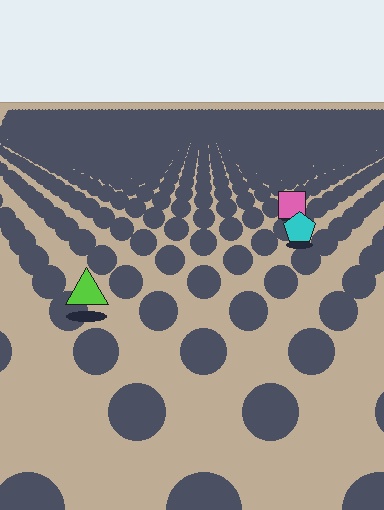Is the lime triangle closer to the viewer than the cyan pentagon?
Yes. The lime triangle is closer — you can tell from the texture gradient: the ground texture is coarser near it.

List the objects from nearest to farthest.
From nearest to farthest: the lime triangle, the cyan pentagon, the pink square.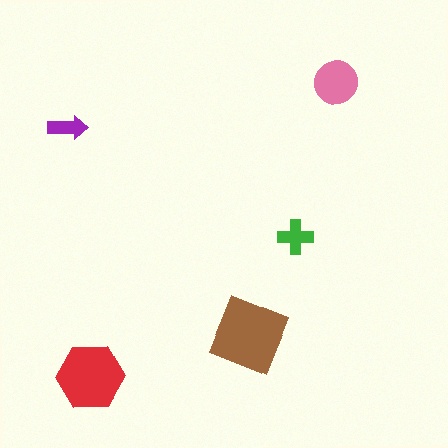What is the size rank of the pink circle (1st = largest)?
3rd.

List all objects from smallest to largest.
The purple arrow, the green cross, the pink circle, the red hexagon, the brown diamond.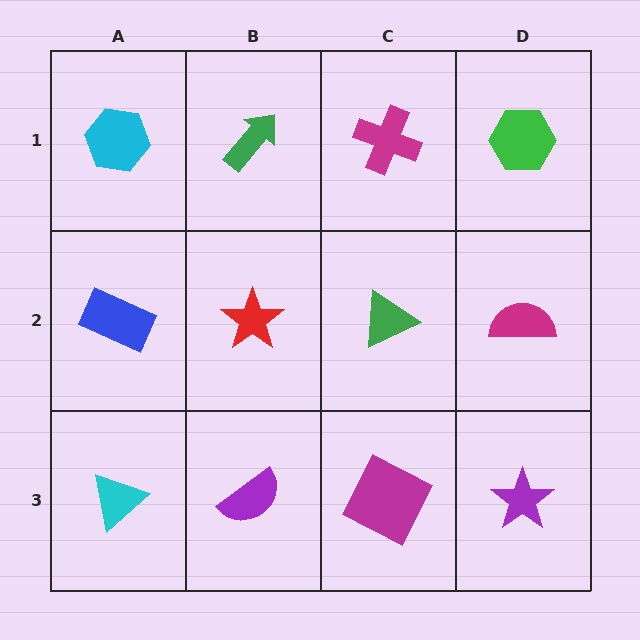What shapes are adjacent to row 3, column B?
A red star (row 2, column B), a cyan triangle (row 3, column A), a magenta square (row 3, column C).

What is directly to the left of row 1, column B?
A cyan hexagon.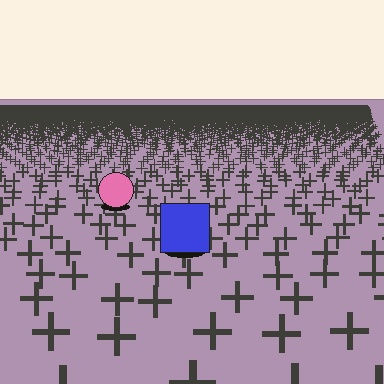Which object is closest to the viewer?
The blue square is closest. The texture marks near it are larger and more spread out.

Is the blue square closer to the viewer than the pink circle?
Yes. The blue square is closer — you can tell from the texture gradient: the ground texture is coarser near it.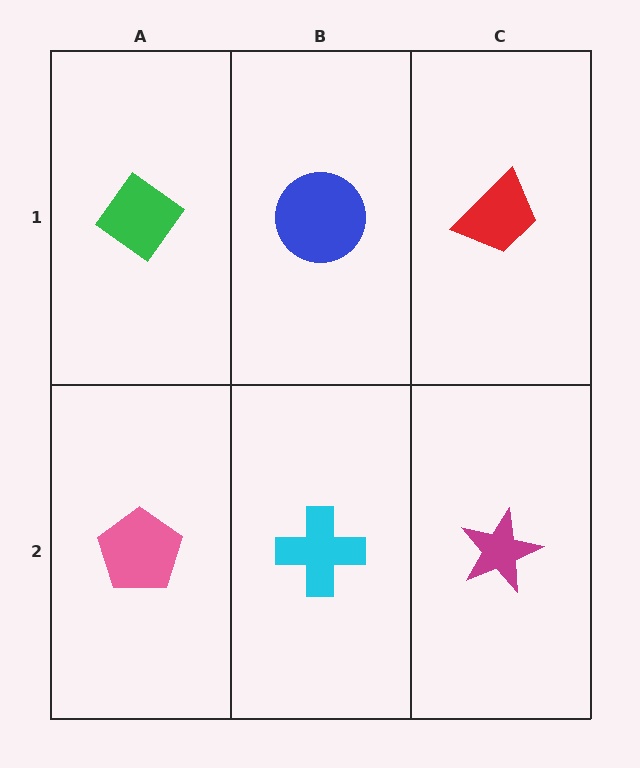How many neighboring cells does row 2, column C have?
2.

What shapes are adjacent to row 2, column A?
A green diamond (row 1, column A), a cyan cross (row 2, column B).